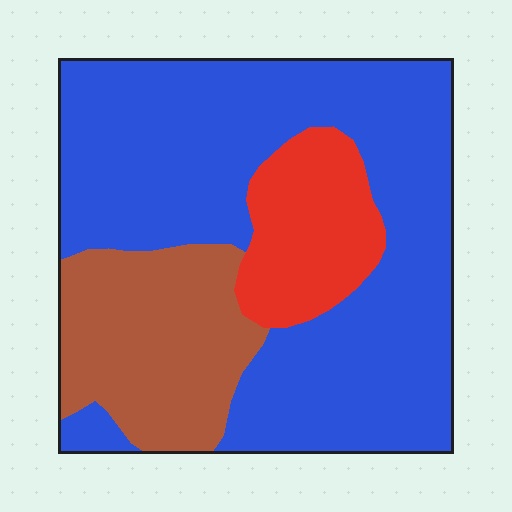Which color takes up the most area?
Blue, at roughly 65%.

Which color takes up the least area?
Red, at roughly 15%.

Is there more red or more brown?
Brown.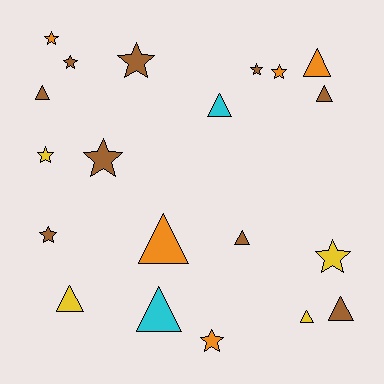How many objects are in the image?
There are 20 objects.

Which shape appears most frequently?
Star, with 10 objects.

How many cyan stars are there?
There are no cyan stars.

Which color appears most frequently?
Brown, with 9 objects.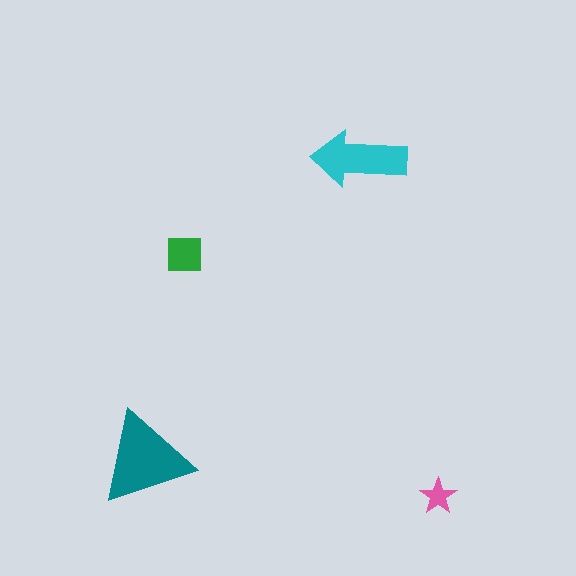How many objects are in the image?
There are 4 objects in the image.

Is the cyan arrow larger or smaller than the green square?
Larger.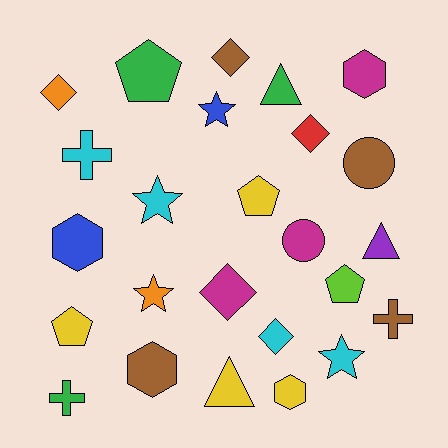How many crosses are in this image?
There are 3 crosses.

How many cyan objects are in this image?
There are 4 cyan objects.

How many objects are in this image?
There are 25 objects.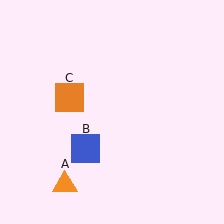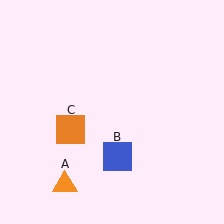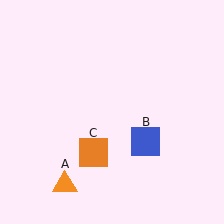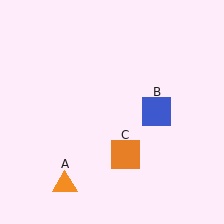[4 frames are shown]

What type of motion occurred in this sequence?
The blue square (object B), orange square (object C) rotated counterclockwise around the center of the scene.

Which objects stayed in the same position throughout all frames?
Orange triangle (object A) remained stationary.